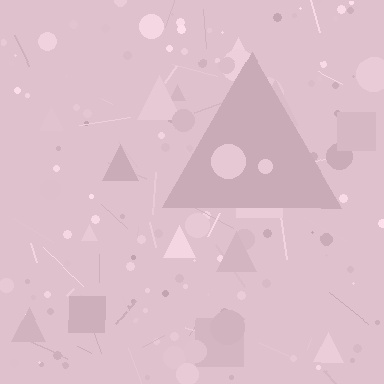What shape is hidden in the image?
A triangle is hidden in the image.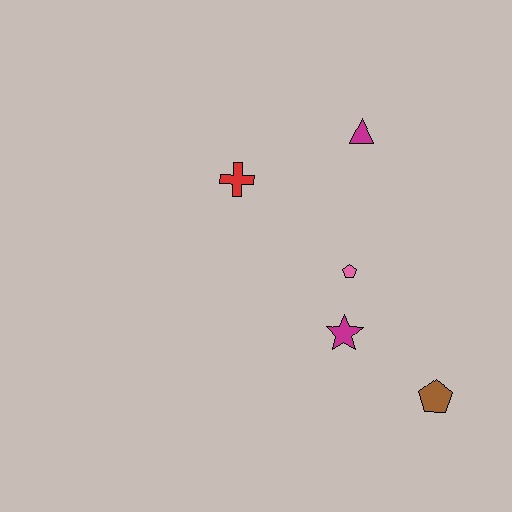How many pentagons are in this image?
There are 2 pentagons.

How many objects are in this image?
There are 5 objects.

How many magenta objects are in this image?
There are 2 magenta objects.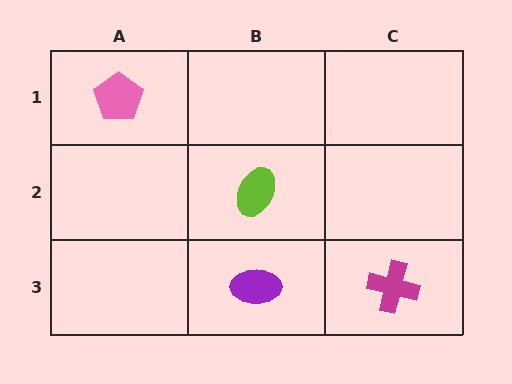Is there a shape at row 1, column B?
No, that cell is empty.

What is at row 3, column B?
A purple ellipse.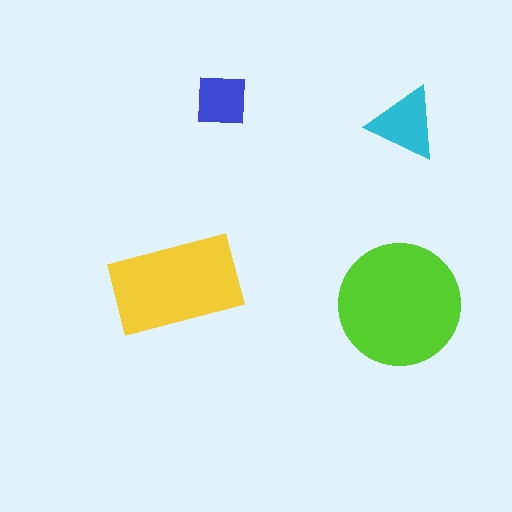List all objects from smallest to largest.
The blue square, the cyan triangle, the yellow rectangle, the lime circle.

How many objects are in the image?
There are 4 objects in the image.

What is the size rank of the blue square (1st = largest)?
4th.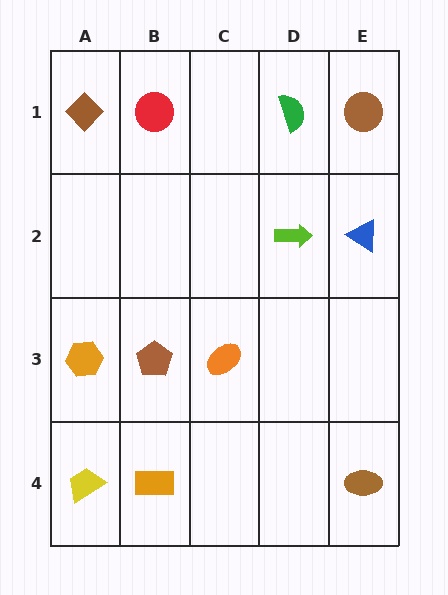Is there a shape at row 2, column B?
No, that cell is empty.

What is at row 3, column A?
An orange hexagon.